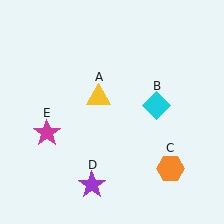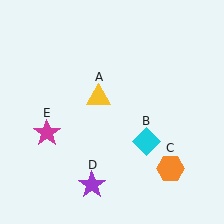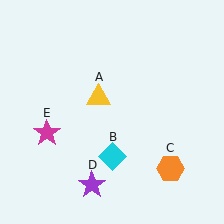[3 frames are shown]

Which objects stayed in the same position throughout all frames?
Yellow triangle (object A) and orange hexagon (object C) and purple star (object D) and magenta star (object E) remained stationary.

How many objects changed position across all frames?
1 object changed position: cyan diamond (object B).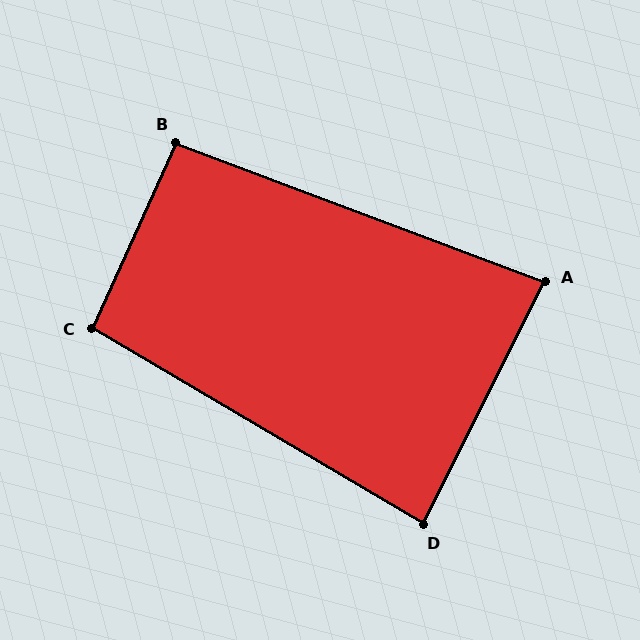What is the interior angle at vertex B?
Approximately 94 degrees (approximately right).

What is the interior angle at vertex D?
Approximately 86 degrees (approximately right).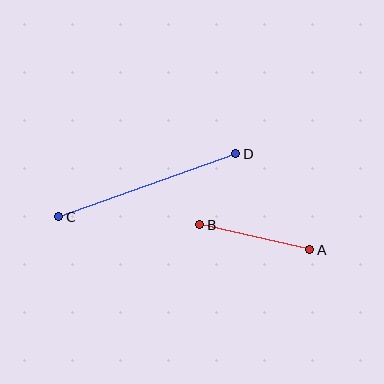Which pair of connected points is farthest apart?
Points C and D are farthest apart.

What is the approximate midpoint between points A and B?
The midpoint is at approximately (255, 237) pixels.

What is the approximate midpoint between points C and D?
The midpoint is at approximately (147, 185) pixels.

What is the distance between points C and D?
The distance is approximately 187 pixels.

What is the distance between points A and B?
The distance is approximately 113 pixels.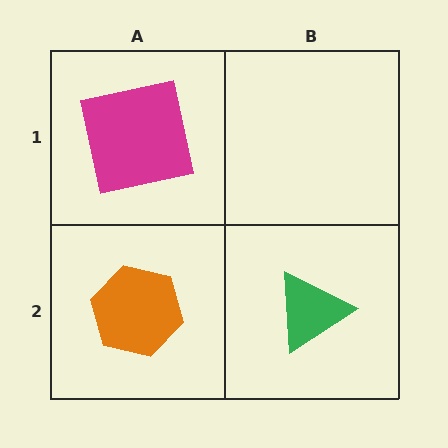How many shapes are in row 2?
2 shapes.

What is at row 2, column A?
An orange hexagon.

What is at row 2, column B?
A green triangle.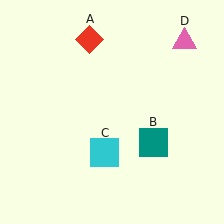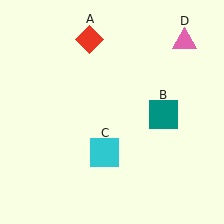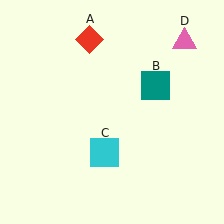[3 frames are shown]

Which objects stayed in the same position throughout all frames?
Red diamond (object A) and cyan square (object C) and pink triangle (object D) remained stationary.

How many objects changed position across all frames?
1 object changed position: teal square (object B).